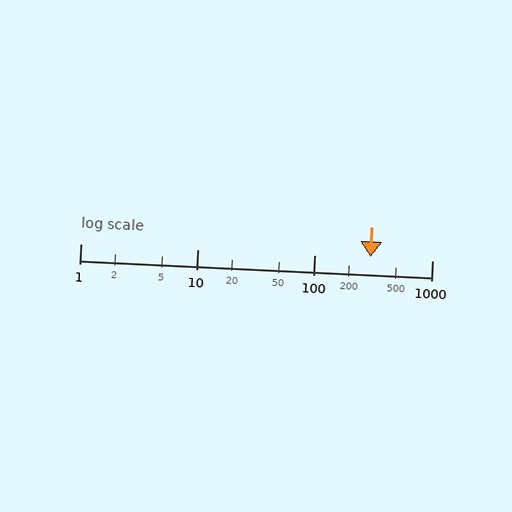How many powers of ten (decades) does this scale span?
The scale spans 3 decades, from 1 to 1000.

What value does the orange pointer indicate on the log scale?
The pointer indicates approximately 300.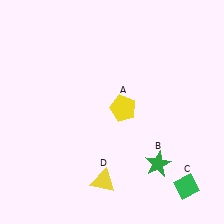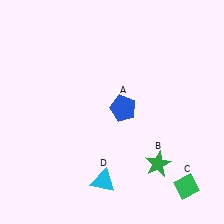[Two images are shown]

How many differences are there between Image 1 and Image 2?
There are 2 differences between the two images.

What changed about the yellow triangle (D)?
In Image 1, D is yellow. In Image 2, it changed to cyan.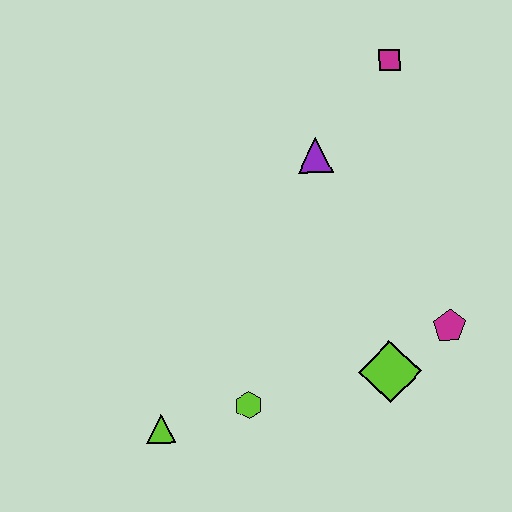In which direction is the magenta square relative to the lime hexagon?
The magenta square is above the lime hexagon.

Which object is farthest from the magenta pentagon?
The lime triangle is farthest from the magenta pentagon.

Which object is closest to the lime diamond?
The magenta pentagon is closest to the lime diamond.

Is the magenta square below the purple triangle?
No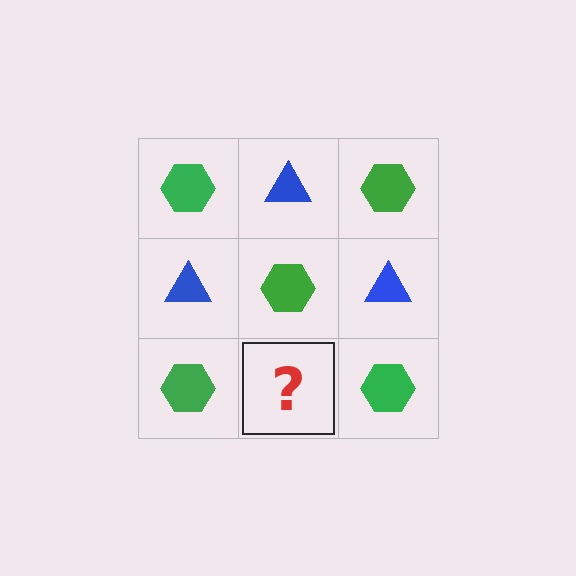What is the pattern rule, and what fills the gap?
The rule is that it alternates green hexagon and blue triangle in a checkerboard pattern. The gap should be filled with a blue triangle.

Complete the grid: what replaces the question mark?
The question mark should be replaced with a blue triangle.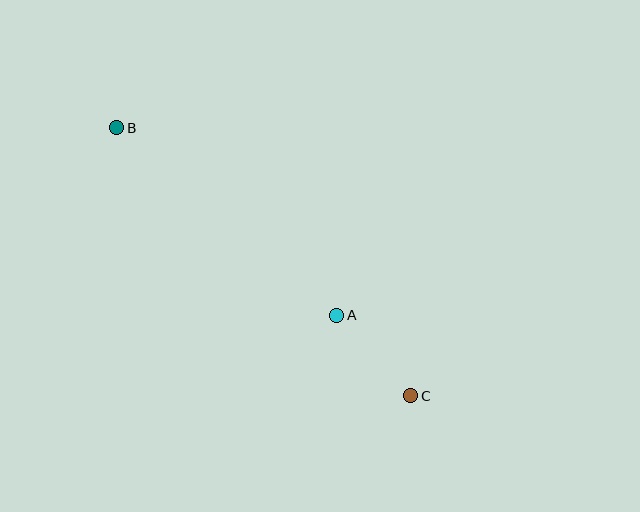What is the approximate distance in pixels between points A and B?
The distance between A and B is approximately 289 pixels.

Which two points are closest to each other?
Points A and C are closest to each other.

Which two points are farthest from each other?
Points B and C are farthest from each other.